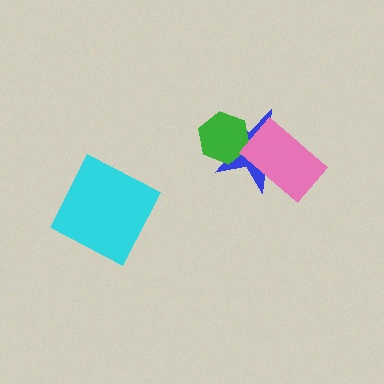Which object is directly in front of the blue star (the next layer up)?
The green hexagon is directly in front of the blue star.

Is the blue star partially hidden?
Yes, it is partially covered by another shape.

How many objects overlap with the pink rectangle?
1 object overlaps with the pink rectangle.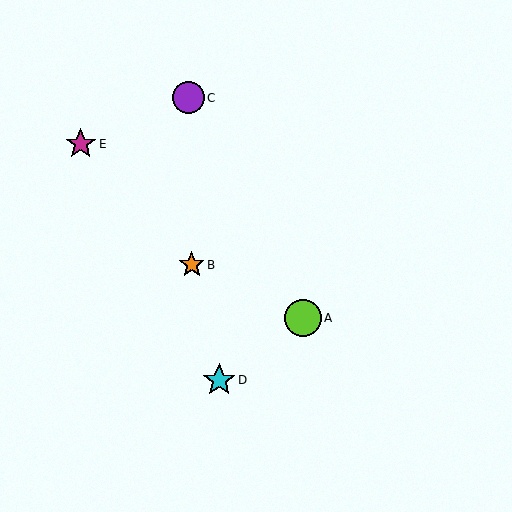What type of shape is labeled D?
Shape D is a cyan star.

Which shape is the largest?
The lime circle (labeled A) is the largest.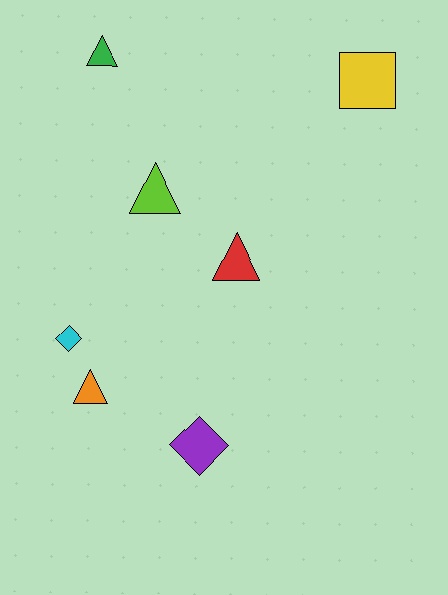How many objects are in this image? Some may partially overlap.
There are 7 objects.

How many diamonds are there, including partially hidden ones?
There are 2 diamonds.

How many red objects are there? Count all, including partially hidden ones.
There is 1 red object.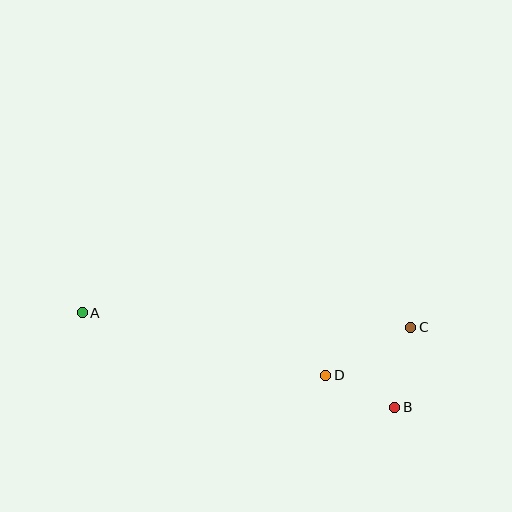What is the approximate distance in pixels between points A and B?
The distance between A and B is approximately 326 pixels.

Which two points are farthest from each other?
Points A and C are farthest from each other.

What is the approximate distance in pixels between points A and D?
The distance between A and D is approximately 251 pixels.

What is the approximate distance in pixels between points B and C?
The distance between B and C is approximately 81 pixels.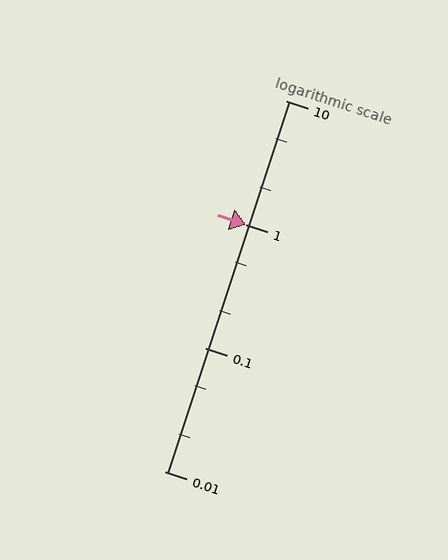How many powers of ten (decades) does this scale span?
The scale spans 3 decades, from 0.01 to 10.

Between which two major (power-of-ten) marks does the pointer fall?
The pointer is between 1 and 10.